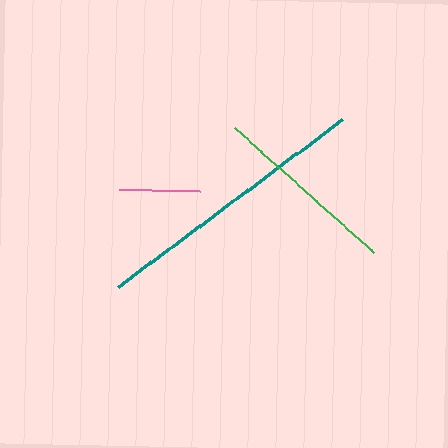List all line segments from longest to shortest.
From longest to shortest: teal, green, pink.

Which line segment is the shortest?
The pink line is the shortest at approximately 81 pixels.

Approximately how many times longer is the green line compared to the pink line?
The green line is approximately 2.3 times the length of the pink line.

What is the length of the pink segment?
The pink segment is approximately 81 pixels long.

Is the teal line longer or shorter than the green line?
The teal line is longer than the green line.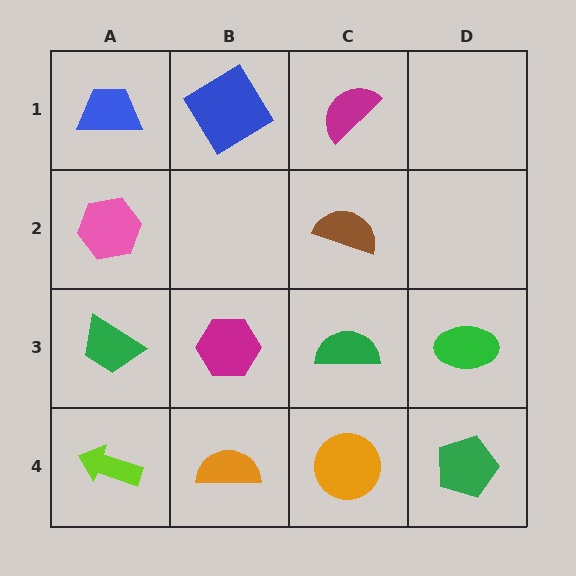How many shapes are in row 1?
3 shapes.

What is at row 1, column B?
A blue diamond.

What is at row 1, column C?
A magenta semicircle.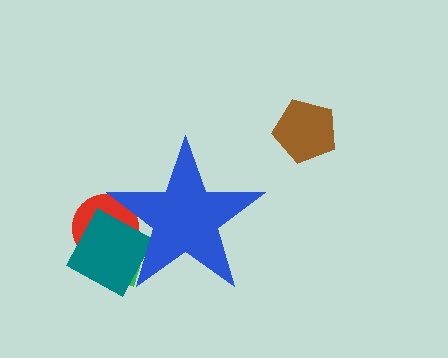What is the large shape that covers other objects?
A blue star.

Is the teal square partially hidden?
Yes, the teal square is partially hidden behind the blue star.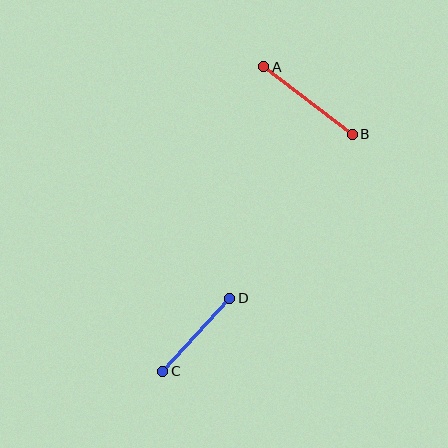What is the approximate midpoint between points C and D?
The midpoint is at approximately (196, 335) pixels.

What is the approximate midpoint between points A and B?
The midpoint is at approximately (308, 100) pixels.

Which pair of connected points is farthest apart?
Points A and B are farthest apart.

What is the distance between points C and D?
The distance is approximately 99 pixels.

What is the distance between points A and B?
The distance is approximately 111 pixels.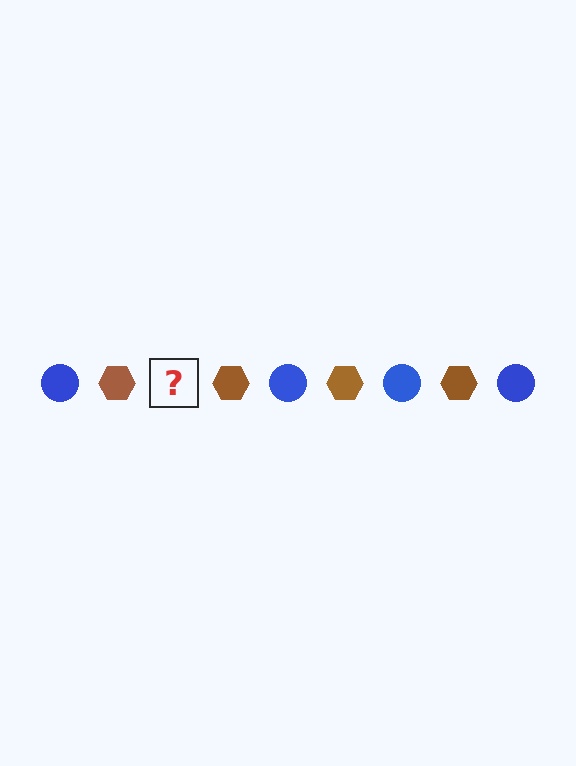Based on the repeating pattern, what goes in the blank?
The blank should be a blue circle.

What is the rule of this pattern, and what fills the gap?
The rule is that the pattern alternates between blue circle and brown hexagon. The gap should be filled with a blue circle.